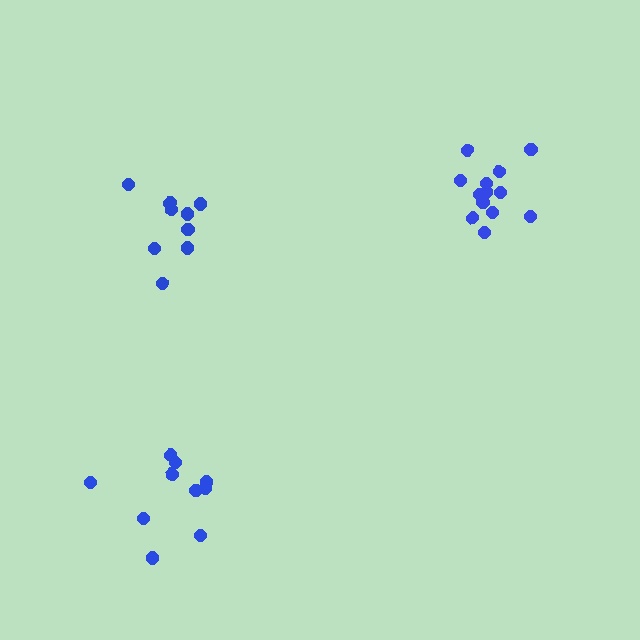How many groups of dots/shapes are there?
There are 3 groups.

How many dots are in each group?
Group 1: 13 dots, Group 2: 9 dots, Group 3: 10 dots (32 total).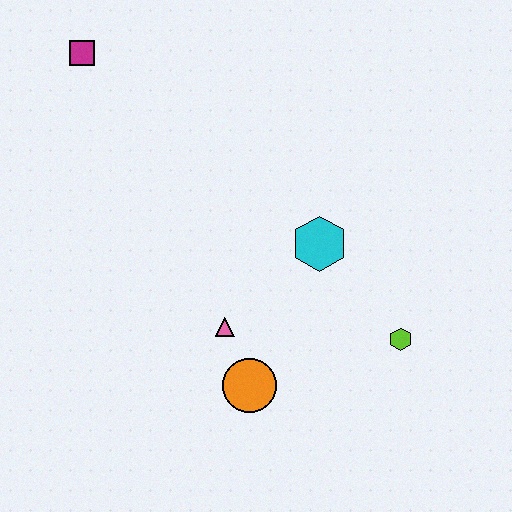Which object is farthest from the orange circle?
The magenta square is farthest from the orange circle.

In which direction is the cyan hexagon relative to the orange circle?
The cyan hexagon is above the orange circle.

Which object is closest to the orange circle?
The pink triangle is closest to the orange circle.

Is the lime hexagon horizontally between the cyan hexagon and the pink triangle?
No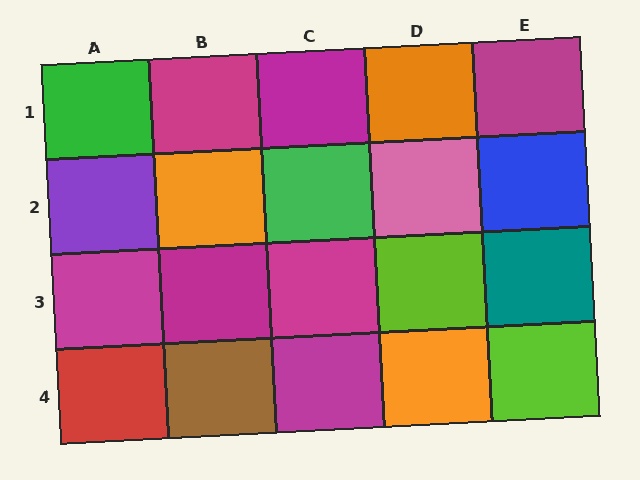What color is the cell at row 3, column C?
Magenta.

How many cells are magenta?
7 cells are magenta.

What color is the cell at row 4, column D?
Orange.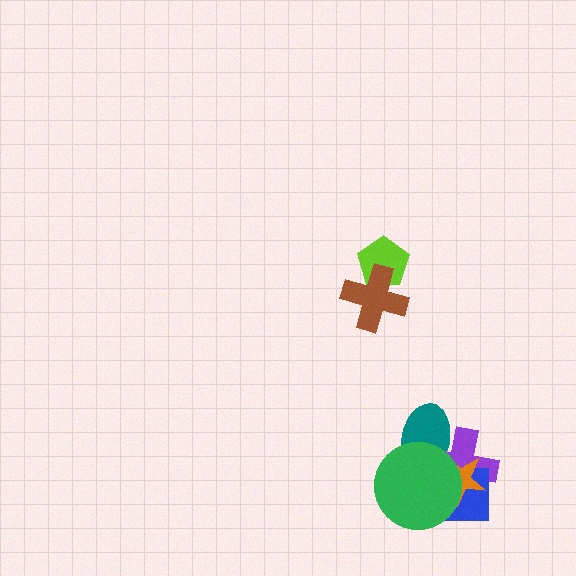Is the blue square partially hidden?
Yes, it is partially covered by another shape.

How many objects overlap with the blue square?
3 objects overlap with the blue square.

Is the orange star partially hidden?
Yes, it is partially covered by another shape.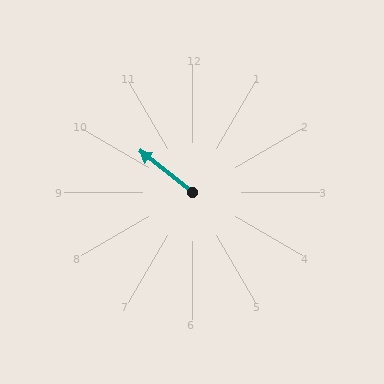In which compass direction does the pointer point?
Northwest.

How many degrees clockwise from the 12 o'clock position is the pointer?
Approximately 308 degrees.